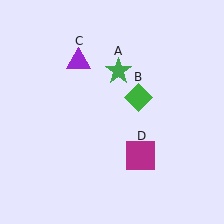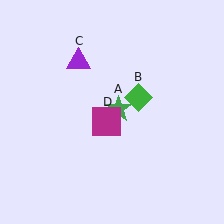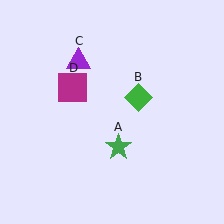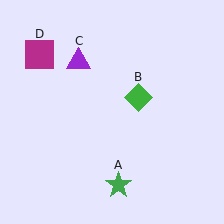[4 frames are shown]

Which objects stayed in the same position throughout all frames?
Green diamond (object B) and purple triangle (object C) remained stationary.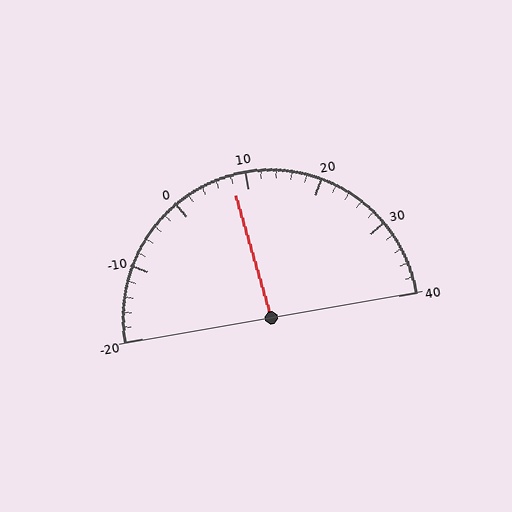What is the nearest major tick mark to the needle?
The nearest major tick mark is 10.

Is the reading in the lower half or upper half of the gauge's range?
The reading is in the lower half of the range (-20 to 40).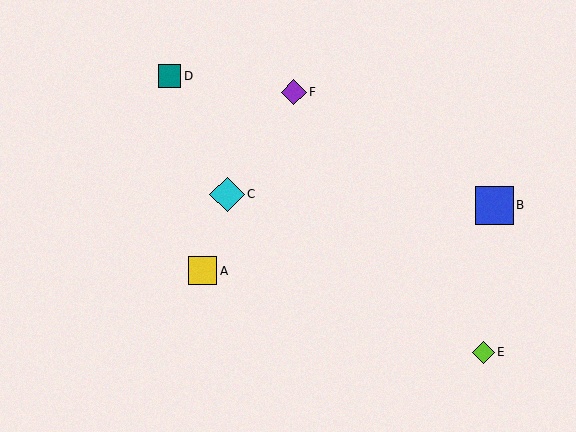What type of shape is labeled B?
Shape B is a blue square.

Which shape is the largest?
The blue square (labeled B) is the largest.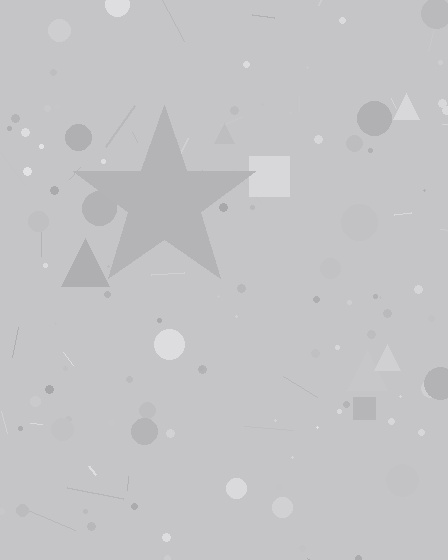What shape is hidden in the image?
A star is hidden in the image.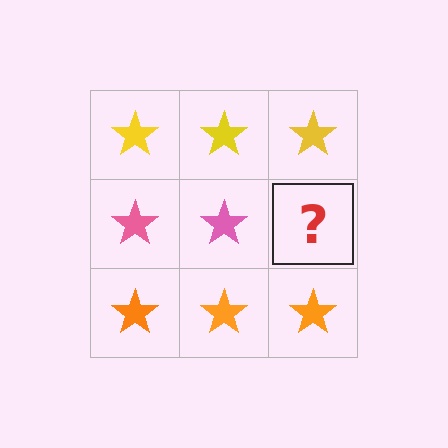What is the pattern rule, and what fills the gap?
The rule is that each row has a consistent color. The gap should be filled with a pink star.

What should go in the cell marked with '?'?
The missing cell should contain a pink star.